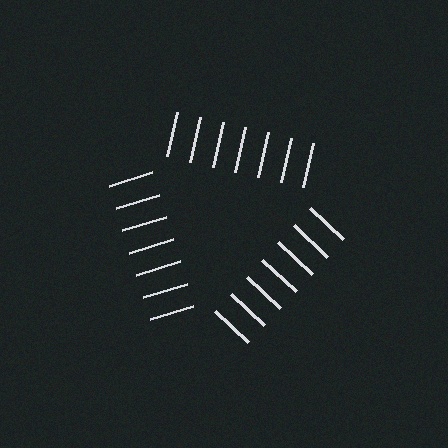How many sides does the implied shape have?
3 sides — the line-ends trace a triangle.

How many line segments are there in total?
21 — 7 along each of the 3 edges.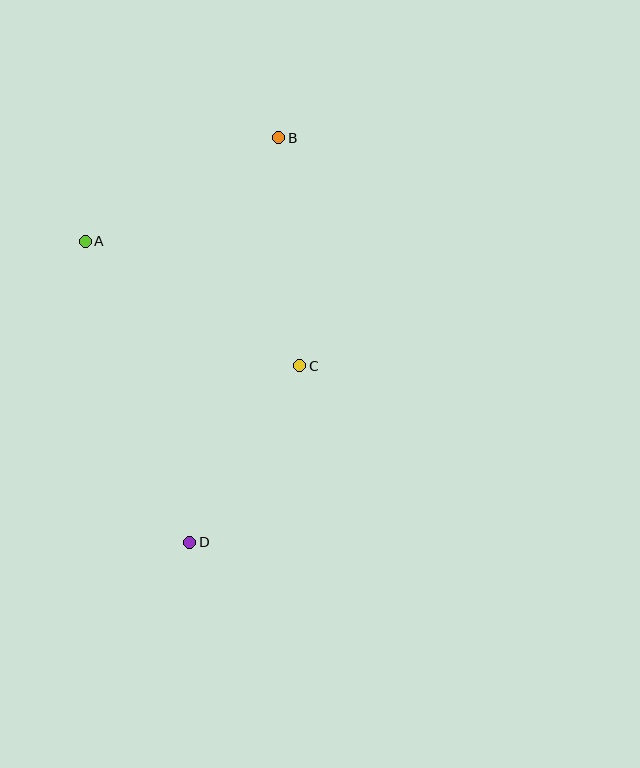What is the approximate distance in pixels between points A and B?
The distance between A and B is approximately 220 pixels.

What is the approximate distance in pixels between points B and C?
The distance between B and C is approximately 229 pixels.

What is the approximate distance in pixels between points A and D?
The distance between A and D is approximately 319 pixels.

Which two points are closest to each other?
Points C and D are closest to each other.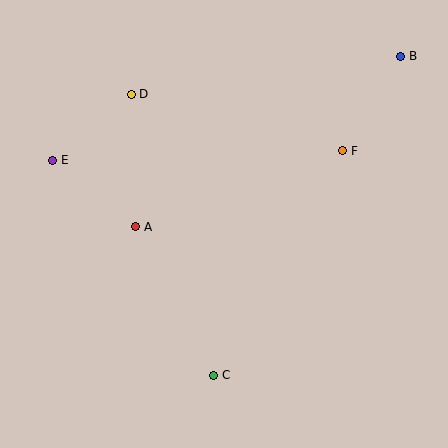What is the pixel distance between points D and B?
The distance between D and B is 272 pixels.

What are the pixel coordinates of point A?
Point A is at (136, 227).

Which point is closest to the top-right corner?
Point B is closest to the top-right corner.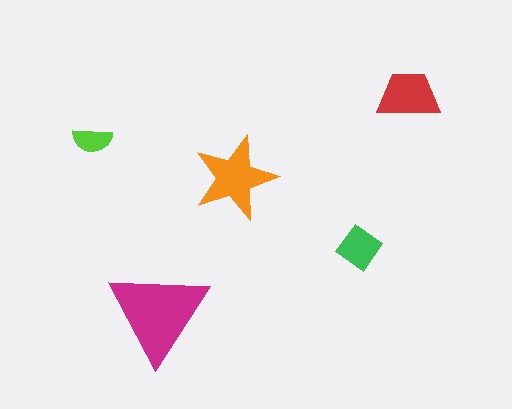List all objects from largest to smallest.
The magenta triangle, the orange star, the red trapezoid, the green diamond, the lime semicircle.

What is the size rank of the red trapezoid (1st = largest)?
3rd.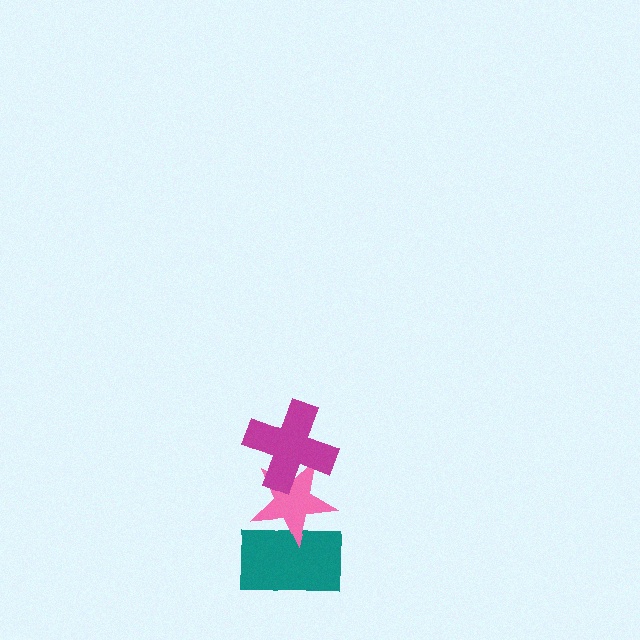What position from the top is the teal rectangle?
The teal rectangle is 3rd from the top.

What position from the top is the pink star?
The pink star is 2nd from the top.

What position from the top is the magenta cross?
The magenta cross is 1st from the top.